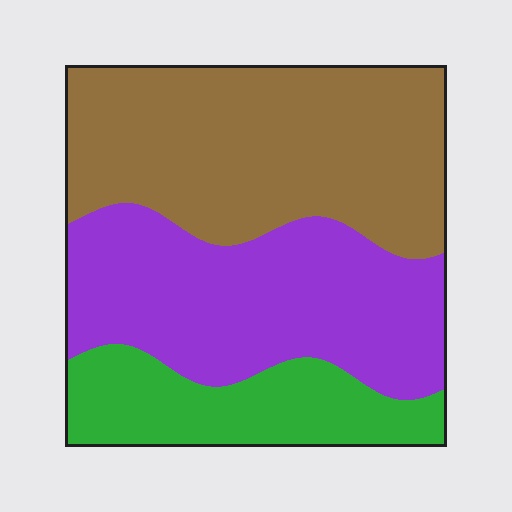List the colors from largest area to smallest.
From largest to smallest: brown, purple, green.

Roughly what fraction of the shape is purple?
Purple covers around 35% of the shape.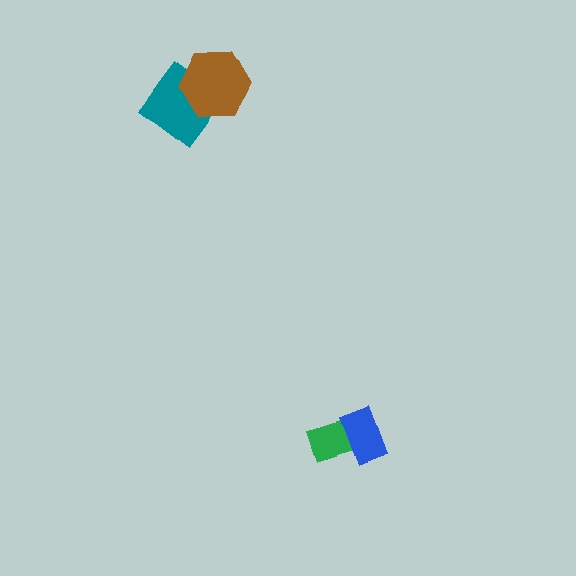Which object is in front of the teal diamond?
The brown hexagon is in front of the teal diamond.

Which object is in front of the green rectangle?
The blue rectangle is in front of the green rectangle.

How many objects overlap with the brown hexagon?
1 object overlaps with the brown hexagon.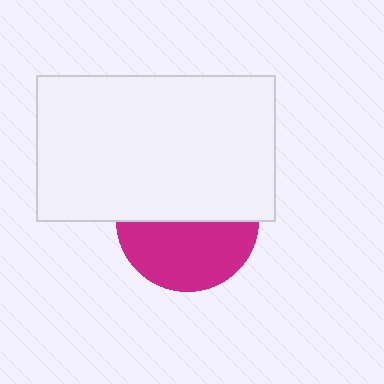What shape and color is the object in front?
The object in front is a white rectangle.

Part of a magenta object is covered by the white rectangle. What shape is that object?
It is a circle.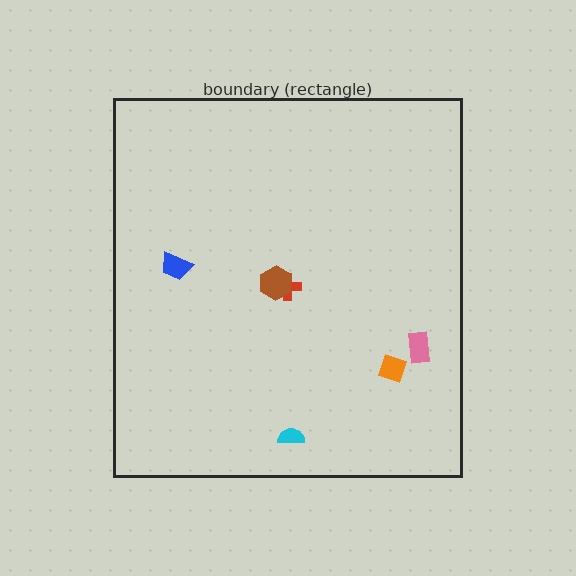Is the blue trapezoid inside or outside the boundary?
Inside.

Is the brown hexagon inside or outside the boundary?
Inside.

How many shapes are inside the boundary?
6 inside, 0 outside.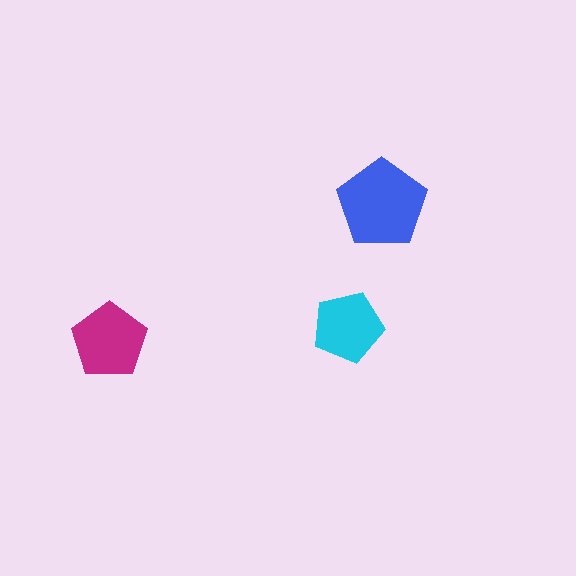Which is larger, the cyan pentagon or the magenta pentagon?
The magenta one.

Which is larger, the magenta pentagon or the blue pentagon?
The blue one.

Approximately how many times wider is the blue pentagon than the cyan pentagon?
About 1.5 times wider.